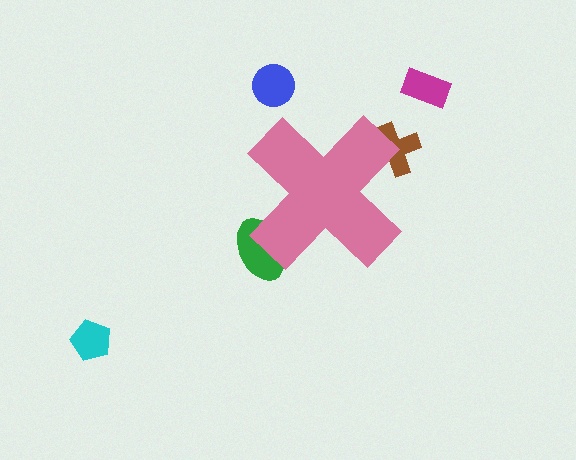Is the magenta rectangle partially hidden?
No, the magenta rectangle is fully visible.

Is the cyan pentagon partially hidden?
No, the cyan pentagon is fully visible.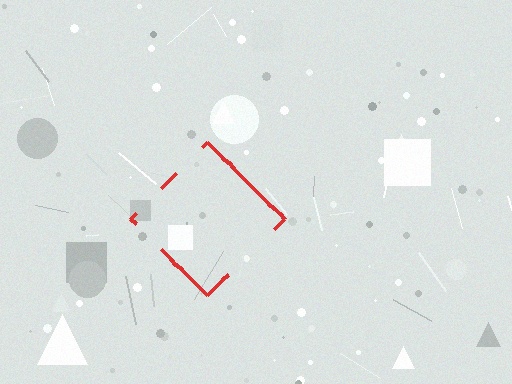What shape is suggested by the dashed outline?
The dashed outline suggests a diamond.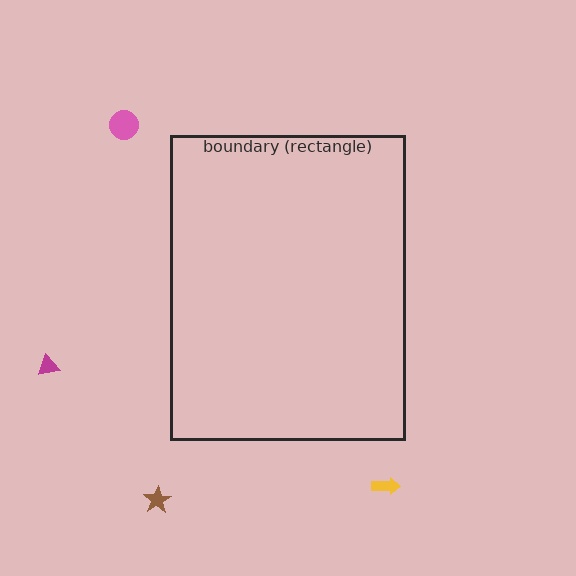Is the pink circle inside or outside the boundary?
Outside.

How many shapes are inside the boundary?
0 inside, 4 outside.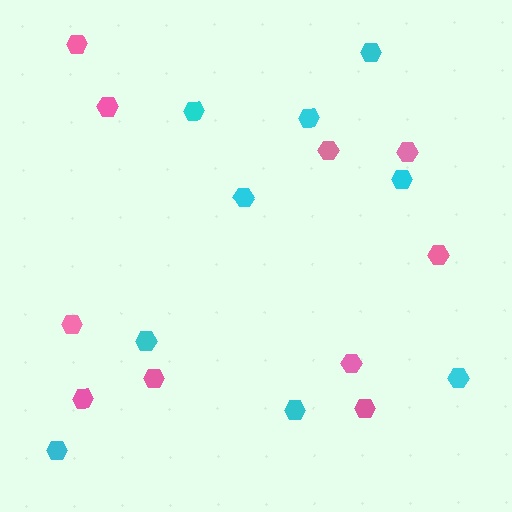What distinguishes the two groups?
There are 2 groups: one group of pink hexagons (10) and one group of cyan hexagons (9).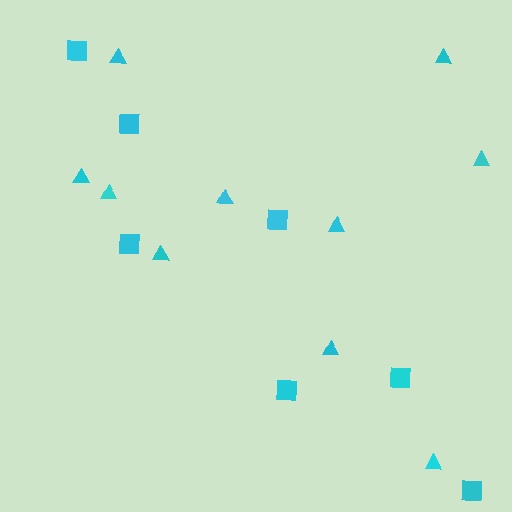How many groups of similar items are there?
There are 2 groups: one group of triangles (10) and one group of squares (7).